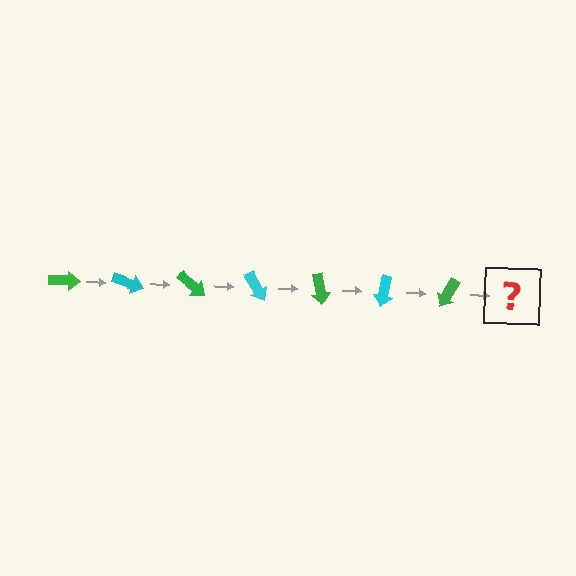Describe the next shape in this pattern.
It should be a cyan arrow, rotated 140 degrees from the start.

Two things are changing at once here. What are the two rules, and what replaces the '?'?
The two rules are that it rotates 20 degrees each step and the color cycles through green and cyan. The '?' should be a cyan arrow, rotated 140 degrees from the start.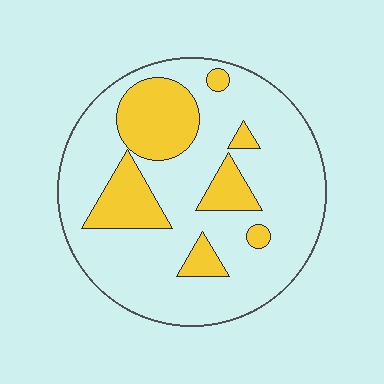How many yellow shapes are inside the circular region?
7.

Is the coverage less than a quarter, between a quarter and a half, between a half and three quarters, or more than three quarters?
Less than a quarter.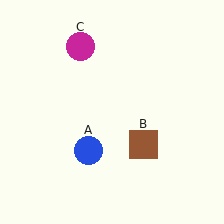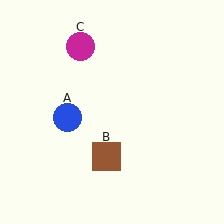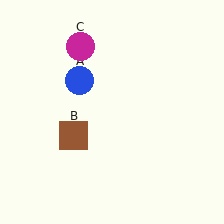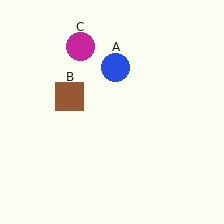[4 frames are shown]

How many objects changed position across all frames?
2 objects changed position: blue circle (object A), brown square (object B).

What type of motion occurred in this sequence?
The blue circle (object A), brown square (object B) rotated clockwise around the center of the scene.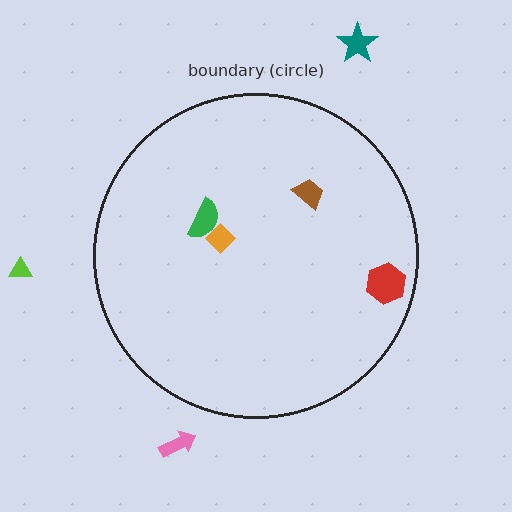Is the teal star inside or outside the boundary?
Outside.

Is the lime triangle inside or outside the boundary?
Outside.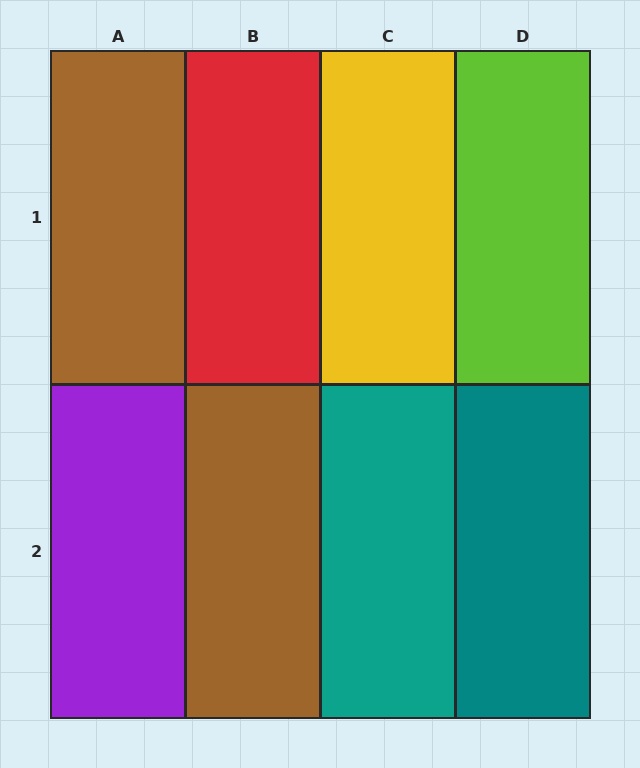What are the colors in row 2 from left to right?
Purple, brown, teal, teal.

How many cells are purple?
1 cell is purple.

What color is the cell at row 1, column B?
Red.